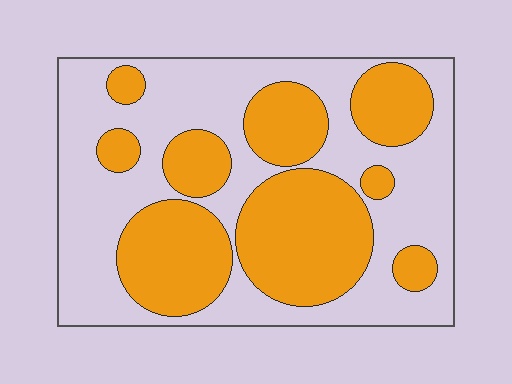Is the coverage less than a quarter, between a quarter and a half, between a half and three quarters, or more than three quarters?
Between a quarter and a half.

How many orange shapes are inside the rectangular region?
9.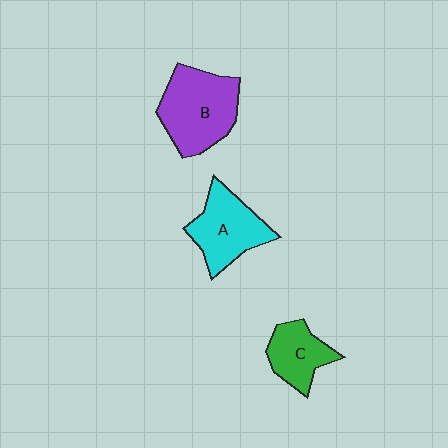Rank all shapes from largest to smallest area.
From largest to smallest: B (purple), A (cyan), C (green).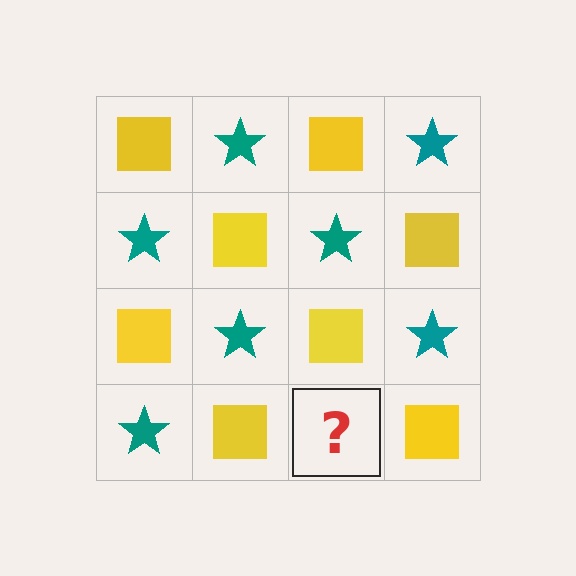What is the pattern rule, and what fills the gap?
The rule is that it alternates yellow square and teal star in a checkerboard pattern. The gap should be filled with a teal star.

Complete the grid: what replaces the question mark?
The question mark should be replaced with a teal star.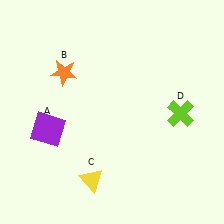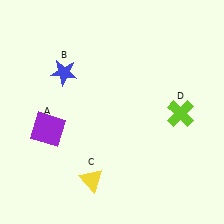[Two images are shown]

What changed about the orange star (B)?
In Image 1, B is orange. In Image 2, it changed to blue.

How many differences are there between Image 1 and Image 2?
There is 1 difference between the two images.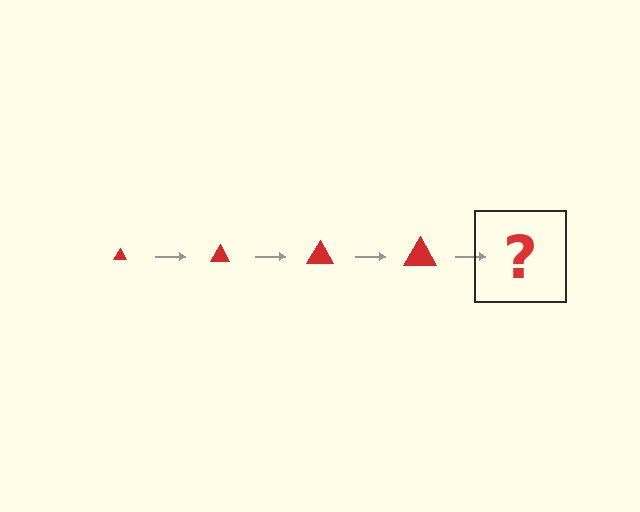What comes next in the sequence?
The next element should be a red triangle, larger than the previous one.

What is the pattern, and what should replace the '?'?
The pattern is that the triangle gets progressively larger each step. The '?' should be a red triangle, larger than the previous one.